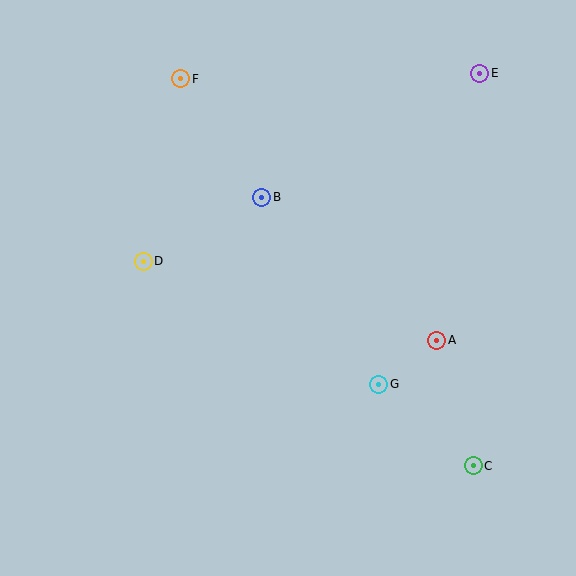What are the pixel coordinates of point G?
Point G is at (379, 384).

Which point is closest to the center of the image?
Point B at (262, 197) is closest to the center.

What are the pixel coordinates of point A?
Point A is at (437, 340).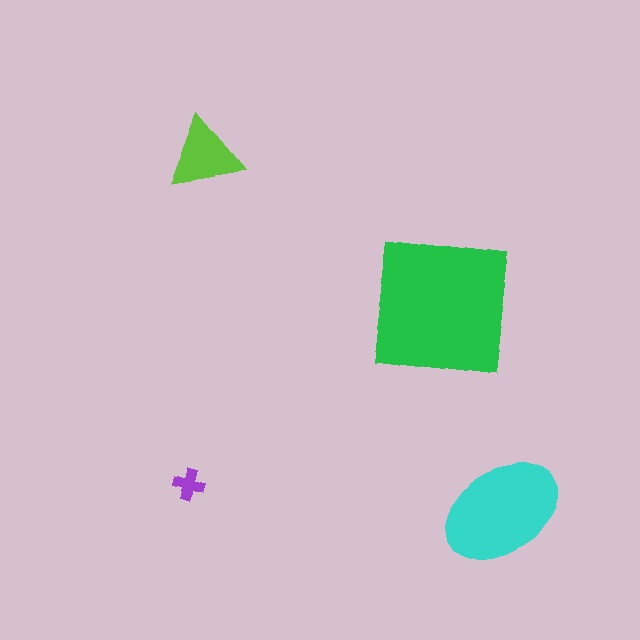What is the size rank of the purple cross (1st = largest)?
4th.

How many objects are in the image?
There are 4 objects in the image.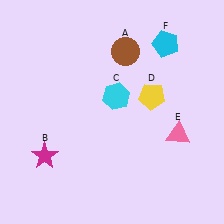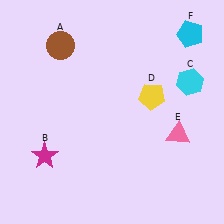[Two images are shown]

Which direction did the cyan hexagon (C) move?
The cyan hexagon (C) moved right.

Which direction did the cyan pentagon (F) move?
The cyan pentagon (F) moved right.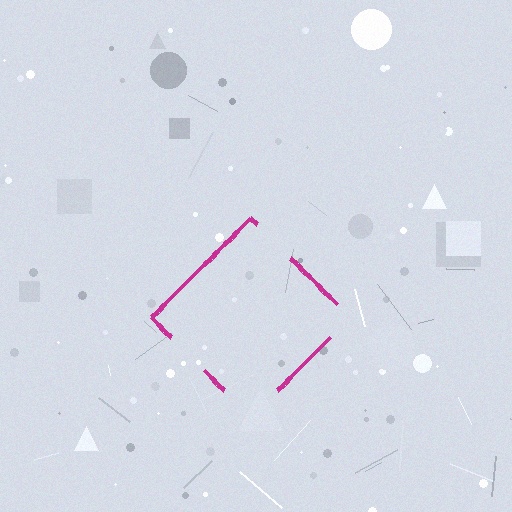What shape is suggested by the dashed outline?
The dashed outline suggests a diamond.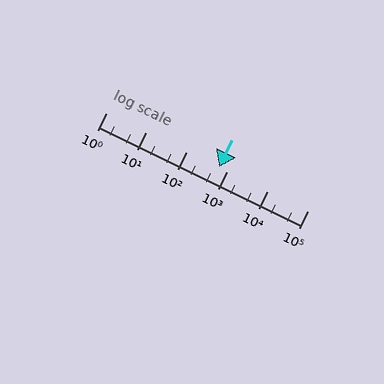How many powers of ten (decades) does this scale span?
The scale spans 5 decades, from 1 to 100000.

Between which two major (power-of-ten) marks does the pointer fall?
The pointer is between 100 and 1000.